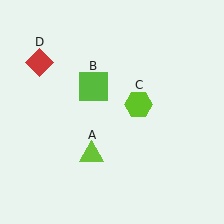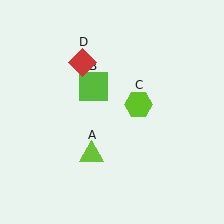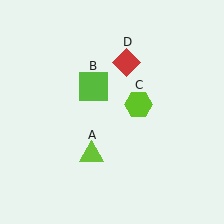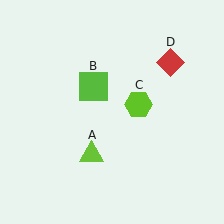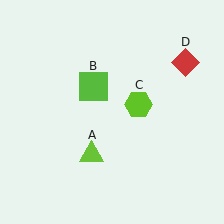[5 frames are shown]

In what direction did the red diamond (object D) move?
The red diamond (object D) moved right.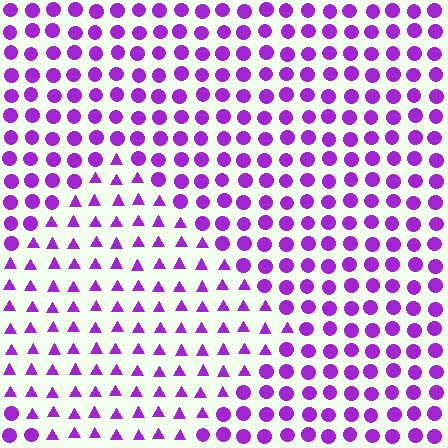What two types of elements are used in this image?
The image uses triangles inside the diamond region and circles outside it.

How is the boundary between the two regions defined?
The boundary is defined by a change in element shape: triangles inside vs. circles outside. All elements share the same color and spacing.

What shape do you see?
I see a diamond.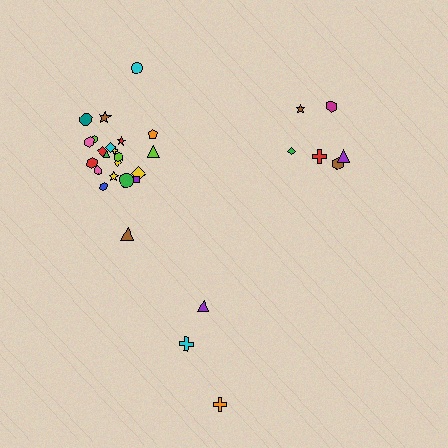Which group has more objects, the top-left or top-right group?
The top-left group.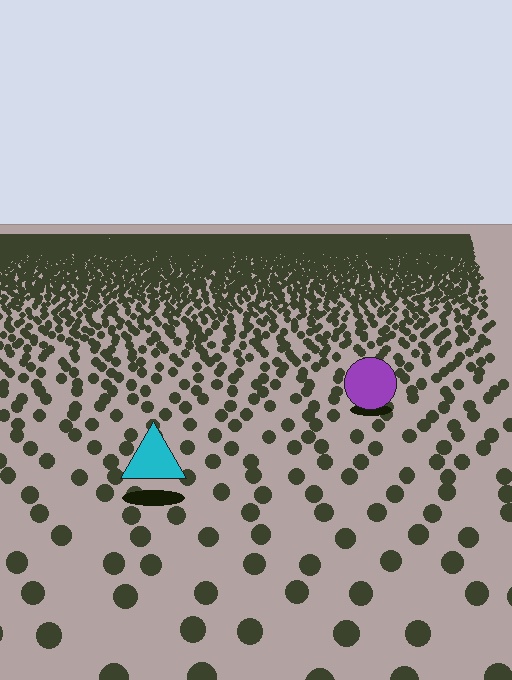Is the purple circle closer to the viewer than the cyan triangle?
No. The cyan triangle is closer — you can tell from the texture gradient: the ground texture is coarser near it.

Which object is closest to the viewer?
The cyan triangle is closest. The texture marks near it are larger and more spread out.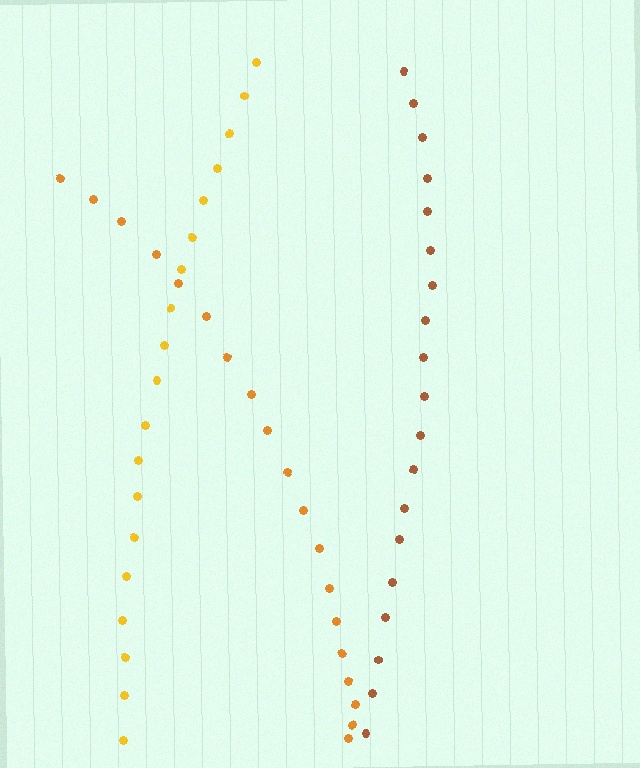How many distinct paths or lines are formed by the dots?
There are 3 distinct paths.